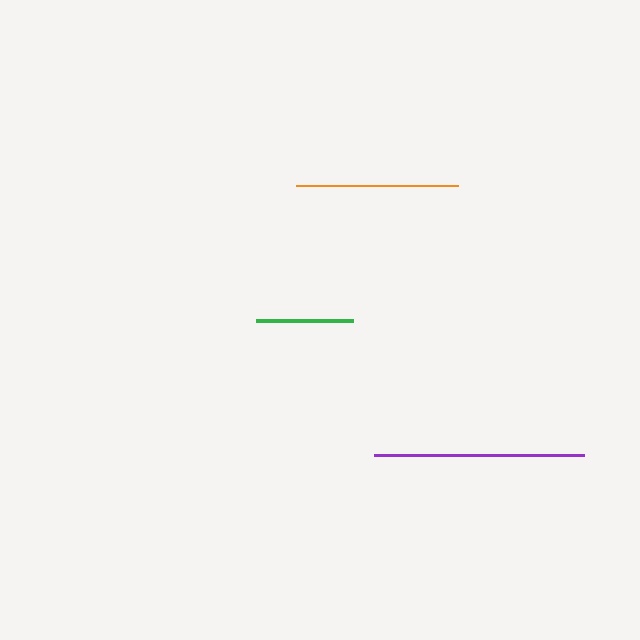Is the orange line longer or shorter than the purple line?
The purple line is longer than the orange line.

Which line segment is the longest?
The purple line is the longest at approximately 209 pixels.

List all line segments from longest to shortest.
From longest to shortest: purple, orange, green.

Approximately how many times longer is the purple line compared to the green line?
The purple line is approximately 2.2 times the length of the green line.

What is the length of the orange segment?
The orange segment is approximately 162 pixels long.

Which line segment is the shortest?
The green line is the shortest at approximately 97 pixels.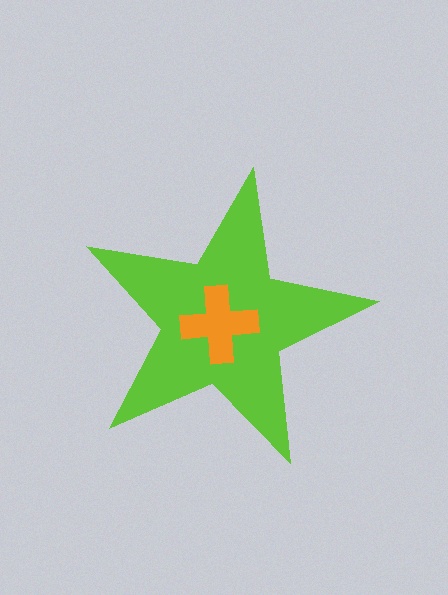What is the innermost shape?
The orange cross.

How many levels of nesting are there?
2.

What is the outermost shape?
The lime star.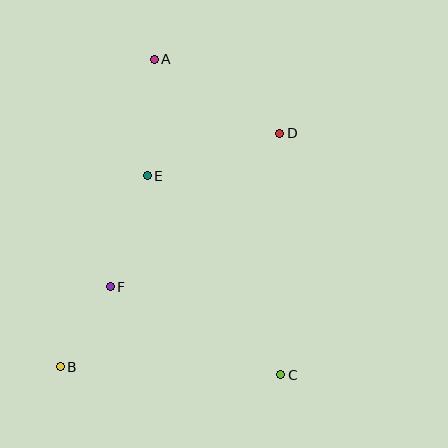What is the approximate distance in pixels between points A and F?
The distance between A and F is approximately 232 pixels.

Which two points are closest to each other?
Points B and F are closest to each other.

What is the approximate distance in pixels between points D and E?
The distance between D and E is approximately 139 pixels.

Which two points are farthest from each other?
Points A and C are farthest from each other.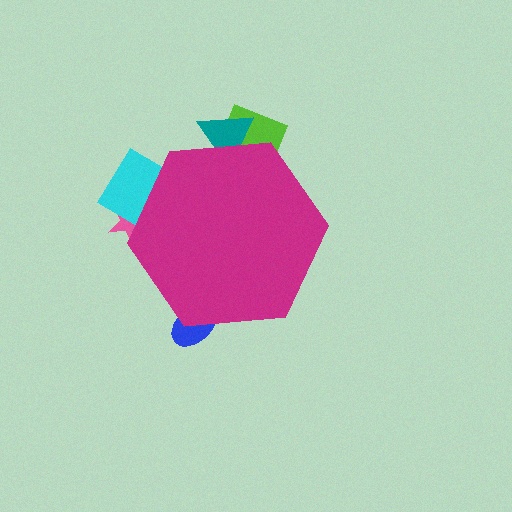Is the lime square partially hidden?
Yes, the lime square is partially hidden behind the magenta hexagon.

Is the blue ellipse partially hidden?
Yes, the blue ellipse is partially hidden behind the magenta hexagon.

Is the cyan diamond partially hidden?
Yes, the cyan diamond is partially hidden behind the magenta hexagon.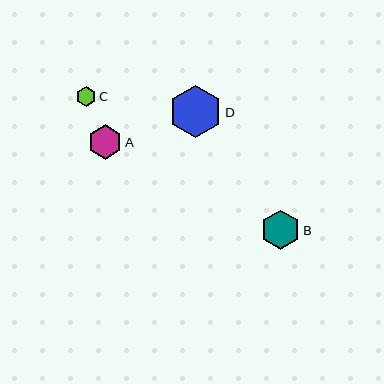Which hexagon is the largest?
Hexagon D is the largest with a size of approximately 53 pixels.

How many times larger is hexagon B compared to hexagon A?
Hexagon B is approximately 1.1 times the size of hexagon A.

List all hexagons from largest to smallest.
From largest to smallest: D, B, A, C.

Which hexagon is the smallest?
Hexagon C is the smallest with a size of approximately 20 pixels.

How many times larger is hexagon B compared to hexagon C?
Hexagon B is approximately 2.0 times the size of hexagon C.